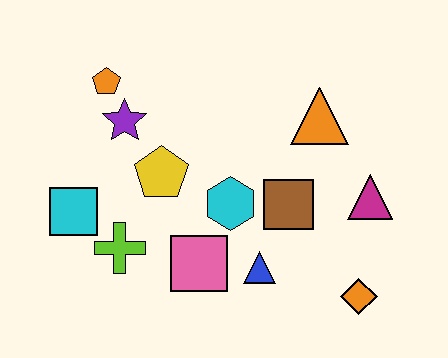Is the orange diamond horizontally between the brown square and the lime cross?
No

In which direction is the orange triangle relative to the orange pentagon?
The orange triangle is to the right of the orange pentagon.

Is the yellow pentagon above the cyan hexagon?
Yes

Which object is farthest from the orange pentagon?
The orange diamond is farthest from the orange pentagon.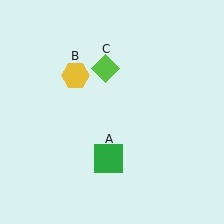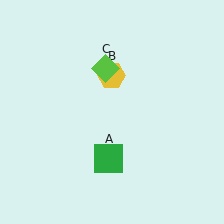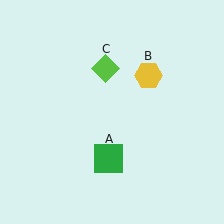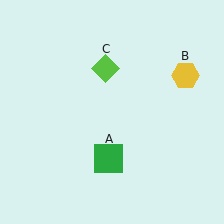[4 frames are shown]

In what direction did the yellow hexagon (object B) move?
The yellow hexagon (object B) moved right.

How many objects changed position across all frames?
1 object changed position: yellow hexagon (object B).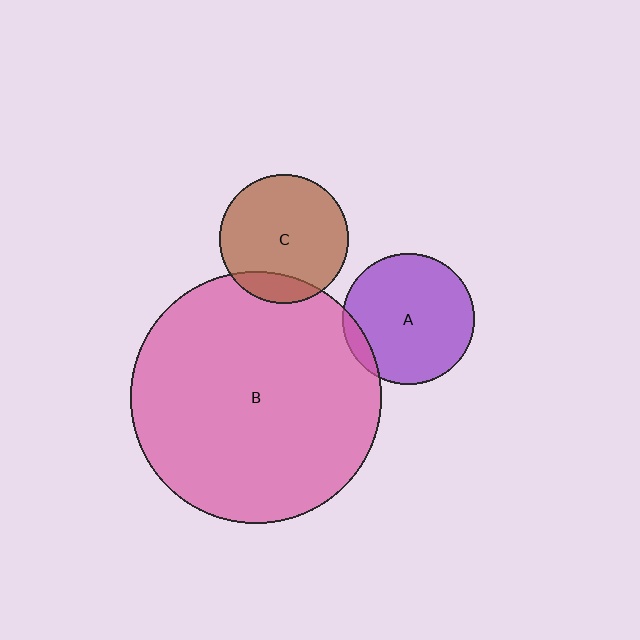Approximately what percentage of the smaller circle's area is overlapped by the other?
Approximately 10%.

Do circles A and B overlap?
Yes.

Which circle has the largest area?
Circle B (pink).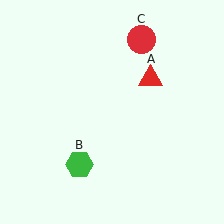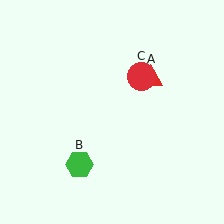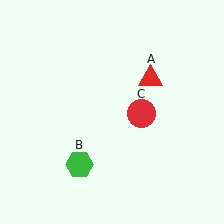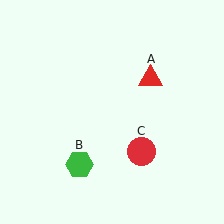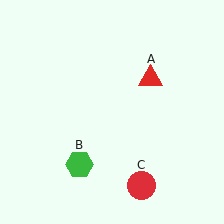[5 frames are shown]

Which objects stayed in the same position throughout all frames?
Red triangle (object A) and green hexagon (object B) remained stationary.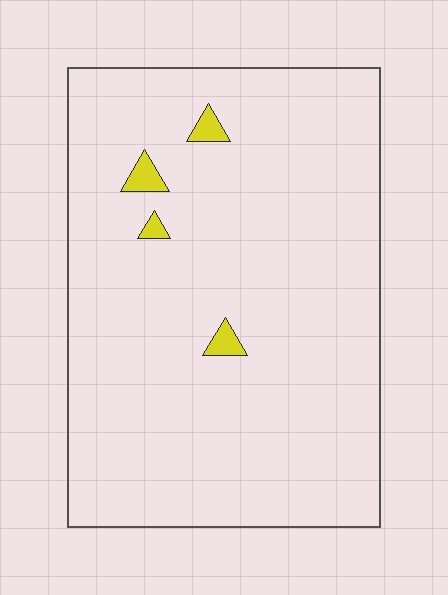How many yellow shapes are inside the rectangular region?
4.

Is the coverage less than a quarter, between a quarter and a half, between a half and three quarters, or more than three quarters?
Less than a quarter.